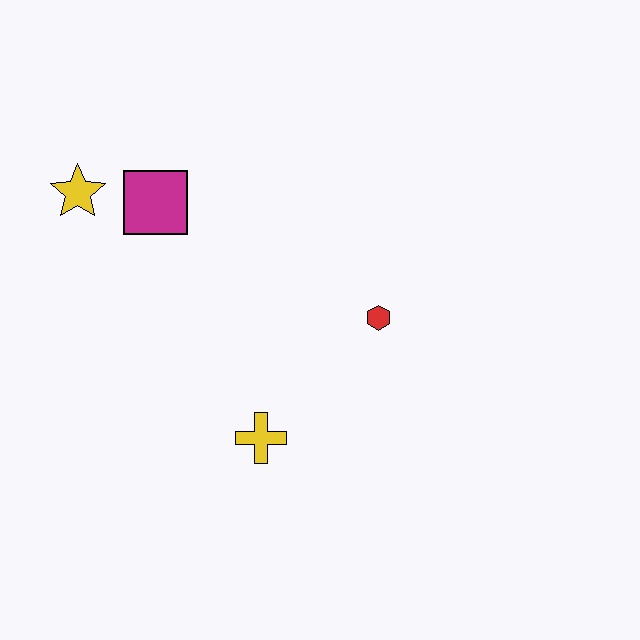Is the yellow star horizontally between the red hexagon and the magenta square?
No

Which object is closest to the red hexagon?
The yellow cross is closest to the red hexagon.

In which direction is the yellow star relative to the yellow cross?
The yellow star is above the yellow cross.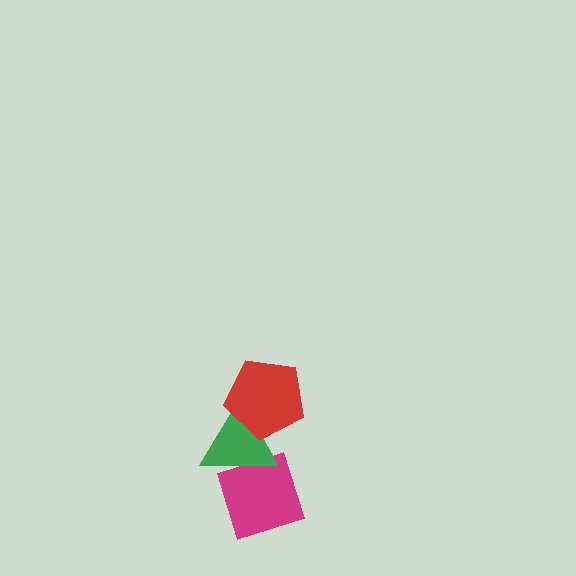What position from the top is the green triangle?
The green triangle is 2nd from the top.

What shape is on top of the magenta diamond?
The green triangle is on top of the magenta diamond.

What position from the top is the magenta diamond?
The magenta diamond is 3rd from the top.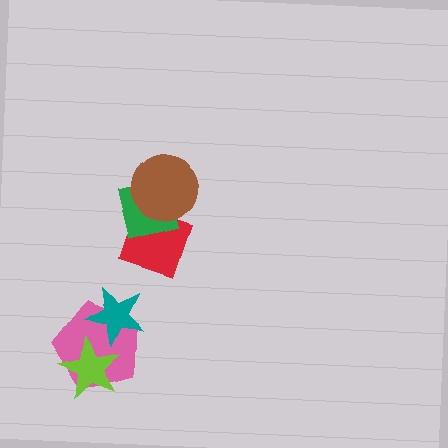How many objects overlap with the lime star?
1 object overlaps with the lime star.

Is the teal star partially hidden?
No, no other shape covers it.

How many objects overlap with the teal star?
1 object overlaps with the teal star.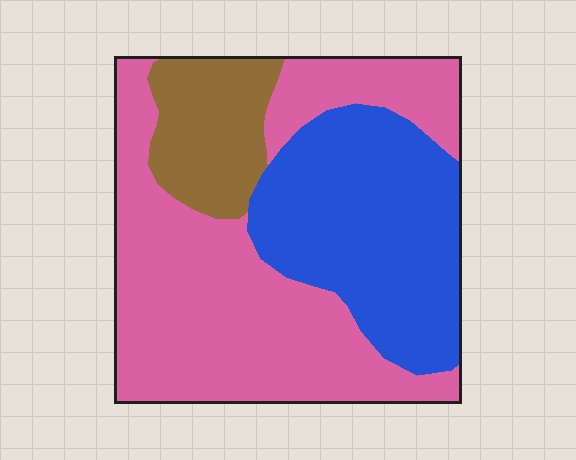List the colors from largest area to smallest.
From largest to smallest: pink, blue, brown.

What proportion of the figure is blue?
Blue takes up between a third and a half of the figure.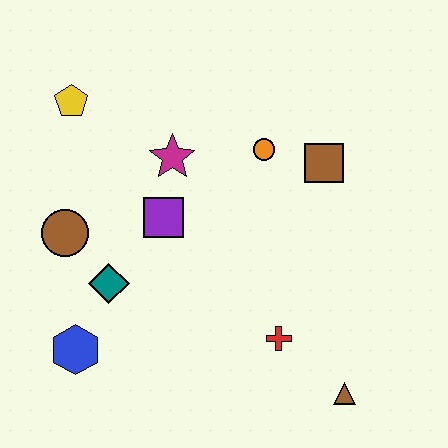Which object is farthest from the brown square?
The blue hexagon is farthest from the brown square.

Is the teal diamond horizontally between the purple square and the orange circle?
No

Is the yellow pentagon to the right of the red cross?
No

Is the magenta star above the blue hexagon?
Yes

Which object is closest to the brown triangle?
The red cross is closest to the brown triangle.